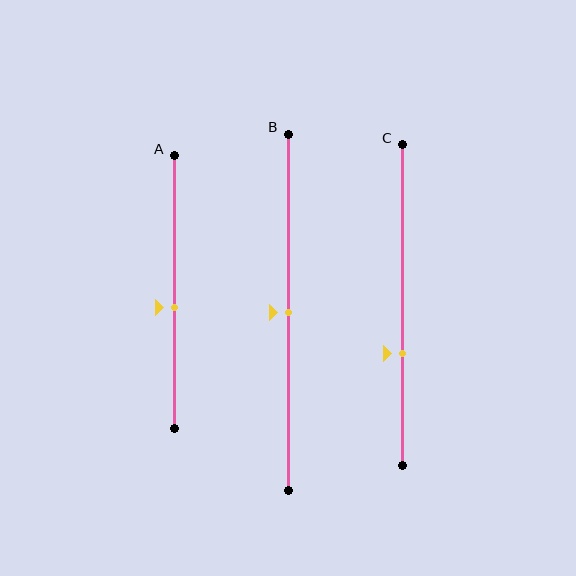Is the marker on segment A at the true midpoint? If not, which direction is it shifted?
No, the marker on segment A is shifted downward by about 6% of the segment length.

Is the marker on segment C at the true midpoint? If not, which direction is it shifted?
No, the marker on segment C is shifted downward by about 15% of the segment length.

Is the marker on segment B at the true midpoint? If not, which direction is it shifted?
Yes, the marker on segment B is at the true midpoint.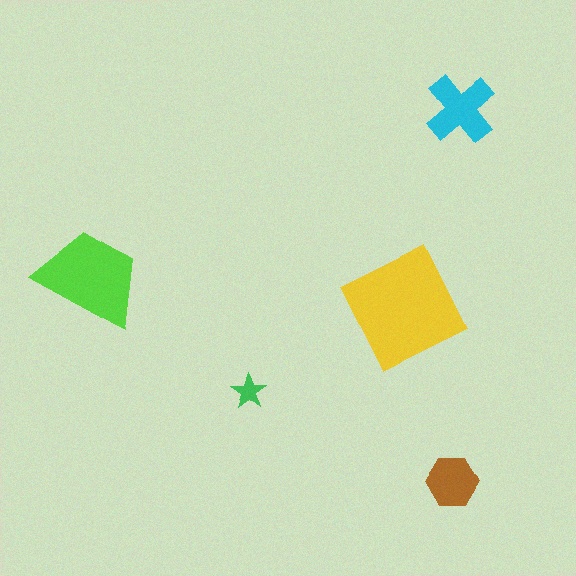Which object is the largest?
The yellow square.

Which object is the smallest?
The green star.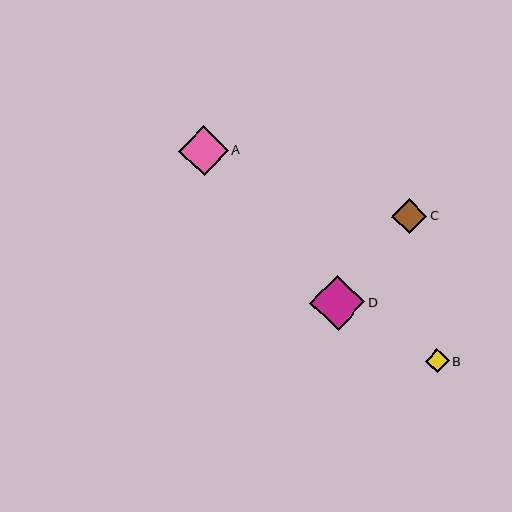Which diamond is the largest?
Diamond D is the largest with a size of approximately 55 pixels.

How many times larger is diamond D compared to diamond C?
Diamond D is approximately 1.6 times the size of diamond C.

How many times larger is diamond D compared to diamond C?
Diamond D is approximately 1.6 times the size of diamond C.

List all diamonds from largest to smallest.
From largest to smallest: D, A, C, B.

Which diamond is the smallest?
Diamond B is the smallest with a size of approximately 23 pixels.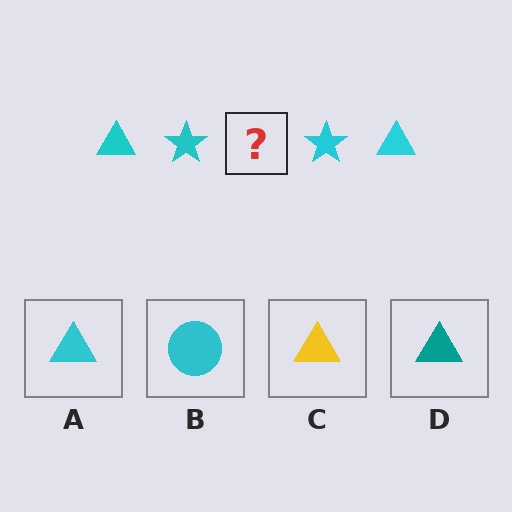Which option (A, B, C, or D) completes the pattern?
A.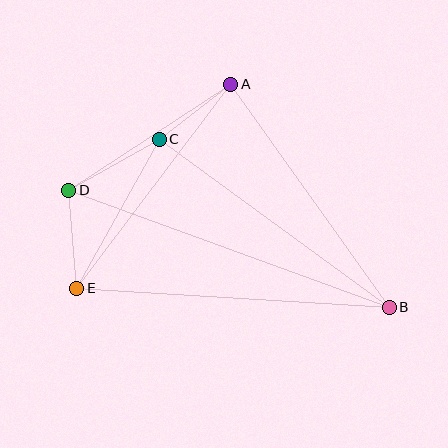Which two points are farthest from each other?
Points B and D are farthest from each other.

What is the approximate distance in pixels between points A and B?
The distance between A and B is approximately 274 pixels.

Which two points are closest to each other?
Points A and C are closest to each other.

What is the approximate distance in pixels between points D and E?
The distance between D and E is approximately 98 pixels.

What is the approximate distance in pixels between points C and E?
The distance between C and E is approximately 171 pixels.